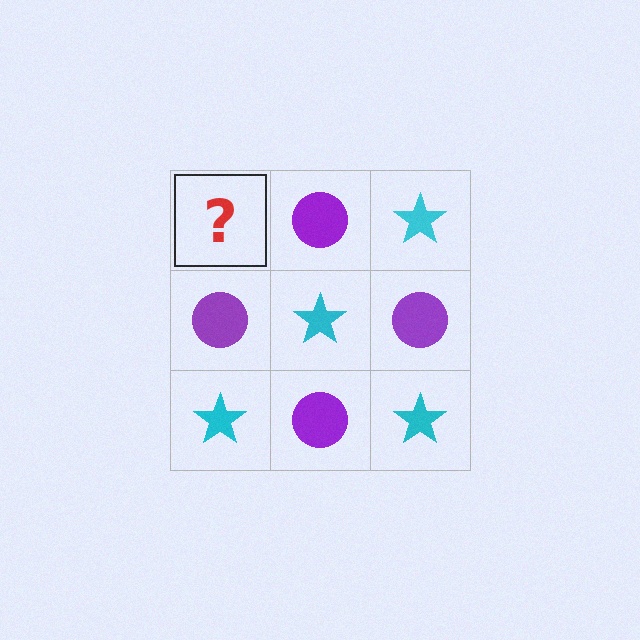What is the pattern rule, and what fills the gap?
The rule is that it alternates cyan star and purple circle in a checkerboard pattern. The gap should be filled with a cyan star.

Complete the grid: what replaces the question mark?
The question mark should be replaced with a cyan star.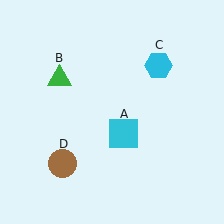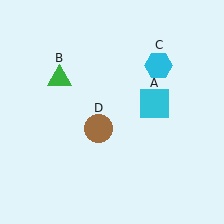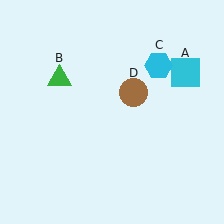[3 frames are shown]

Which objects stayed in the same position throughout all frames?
Green triangle (object B) and cyan hexagon (object C) remained stationary.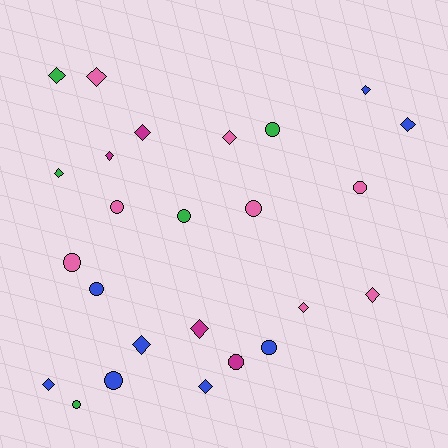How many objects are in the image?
There are 25 objects.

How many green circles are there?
There are 3 green circles.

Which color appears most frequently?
Blue, with 8 objects.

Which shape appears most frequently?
Diamond, with 14 objects.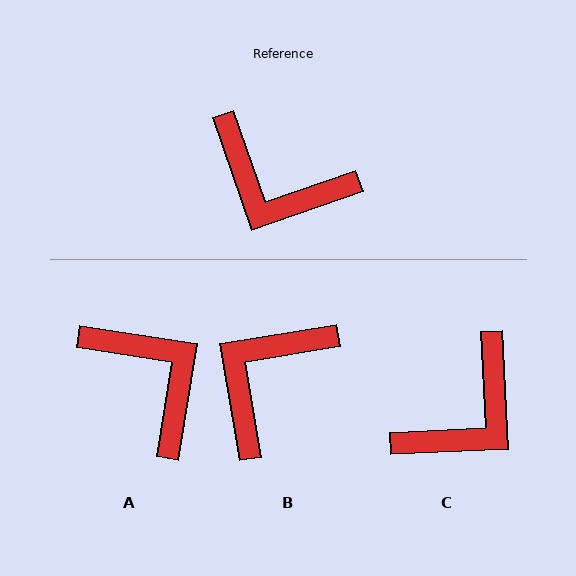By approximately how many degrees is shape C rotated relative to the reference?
Approximately 74 degrees counter-clockwise.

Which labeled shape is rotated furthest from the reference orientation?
A, about 152 degrees away.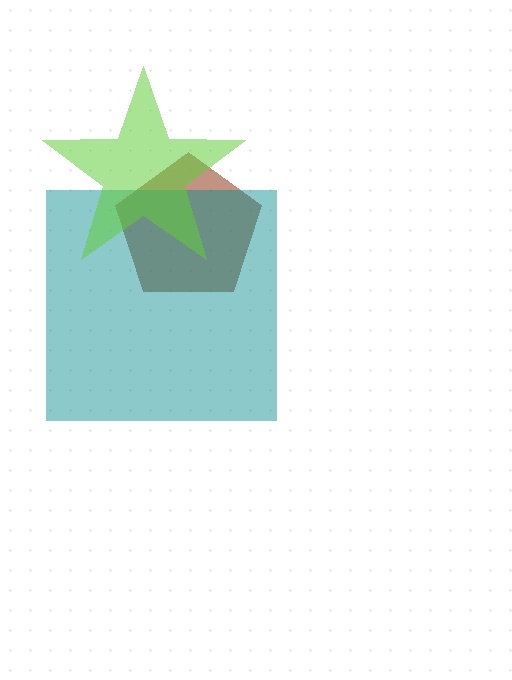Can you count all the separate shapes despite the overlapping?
Yes, there are 3 separate shapes.